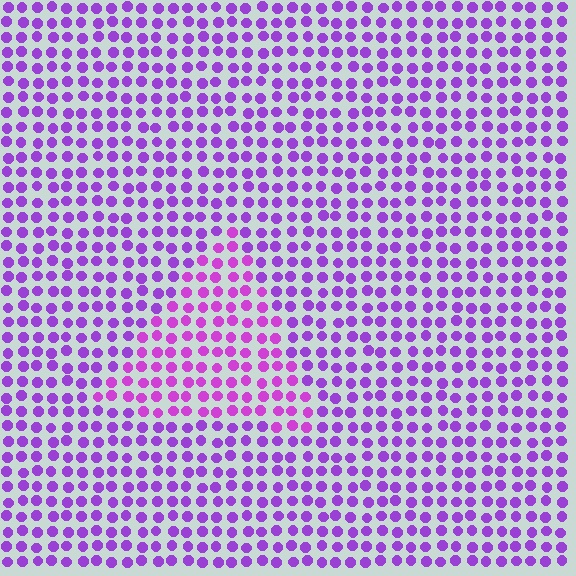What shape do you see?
I see a triangle.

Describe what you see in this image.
The image is filled with small purple elements in a uniform arrangement. A triangle-shaped region is visible where the elements are tinted to a slightly different hue, forming a subtle color boundary.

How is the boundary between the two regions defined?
The boundary is defined purely by a slight shift in hue (about 22 degrees). Spacing, size, and orientation are identical on both sides.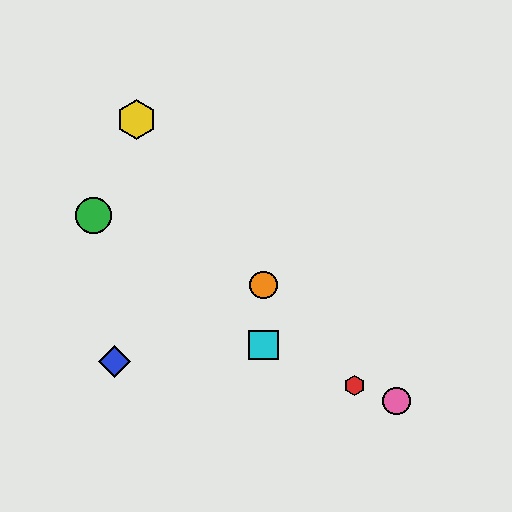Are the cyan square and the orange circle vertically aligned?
Yes, both are at x≈263.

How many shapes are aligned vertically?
3 shapes (the purple square, the orange circle, the cyan square) are aligned vertically.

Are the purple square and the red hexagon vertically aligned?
No, the purple square is at x≈263 and the red hexagon is at x≈355.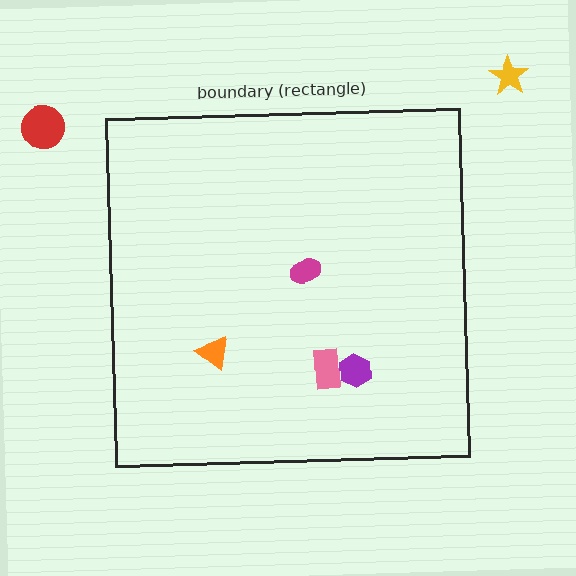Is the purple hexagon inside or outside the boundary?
Inside.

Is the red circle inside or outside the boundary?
Outside.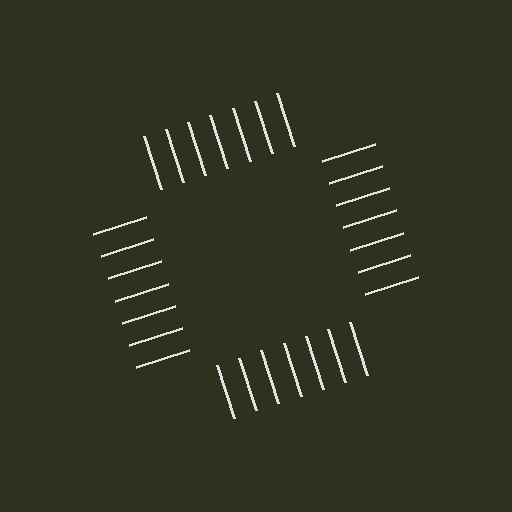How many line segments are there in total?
28 — 7 along each of the 4 edges.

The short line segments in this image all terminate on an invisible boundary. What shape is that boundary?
An illusory square — the line segments terminate on its edges but no continuous stroke is drawn.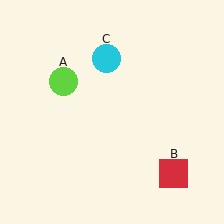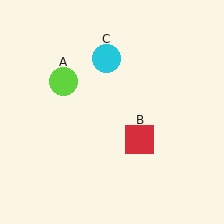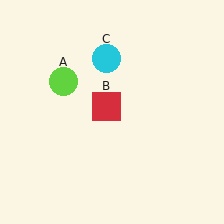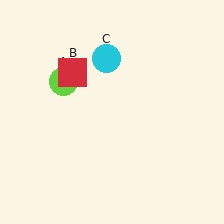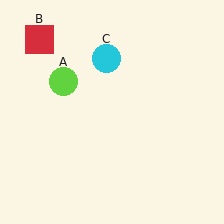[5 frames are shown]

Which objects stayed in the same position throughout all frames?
Lime circle (object A) and cyan circle (object C) remained stationary.